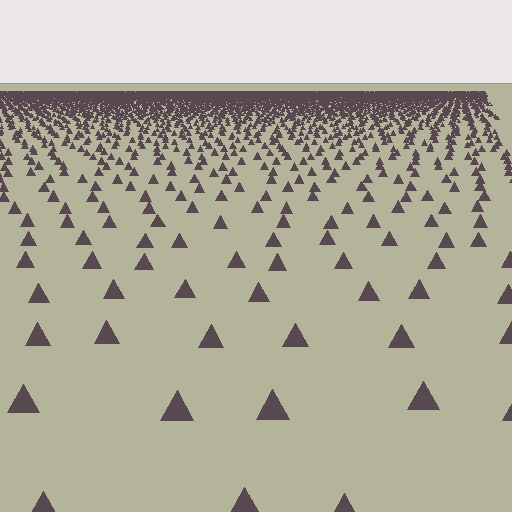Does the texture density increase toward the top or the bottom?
Density increases toward the top.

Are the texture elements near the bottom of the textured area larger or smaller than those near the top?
Larger. Near the bottom, elements are closer to the viewer and appear at a bigger on-screen size.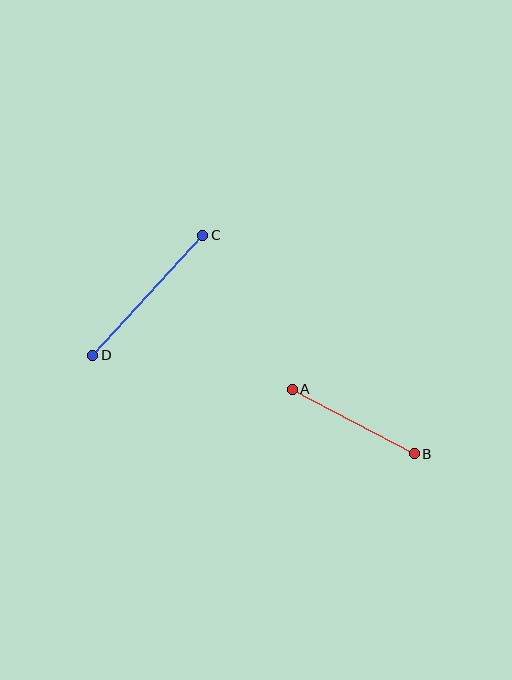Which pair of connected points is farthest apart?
Points C and D are farthest apart.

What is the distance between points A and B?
The distance is approximately 138 pixels.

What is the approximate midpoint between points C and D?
The midpoint is at approximately (148, 295) pixels.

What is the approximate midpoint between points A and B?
The midpoint is at approximately (353, 421) pixels.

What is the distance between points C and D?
The distance is approximately 163 pixels.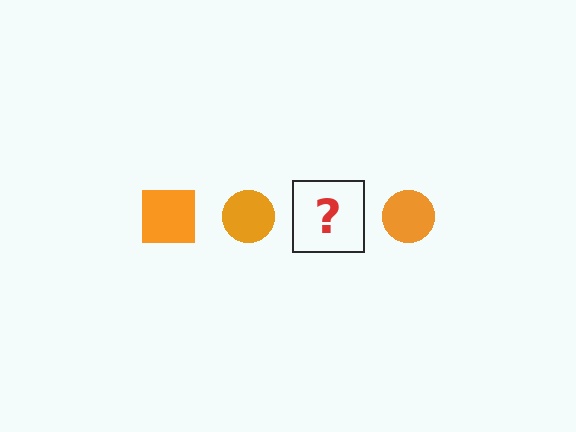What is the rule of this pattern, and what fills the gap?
The rule is that the pattern cycles through square, circle shapes in orange. The gap should be filled with an orange square.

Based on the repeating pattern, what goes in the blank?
The blank should be an orange square.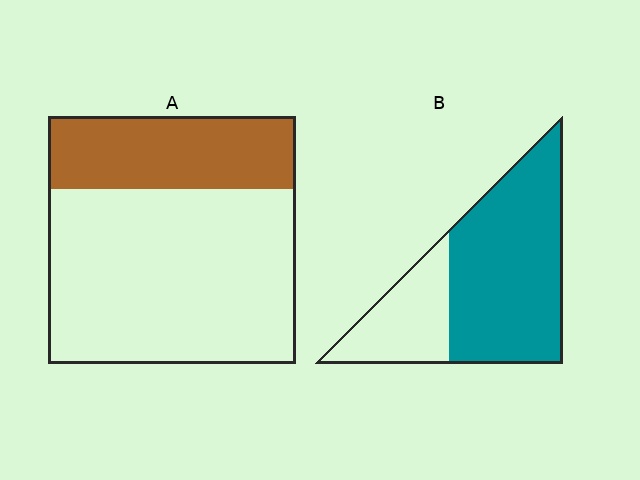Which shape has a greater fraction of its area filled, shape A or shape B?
Shape B.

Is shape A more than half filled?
No.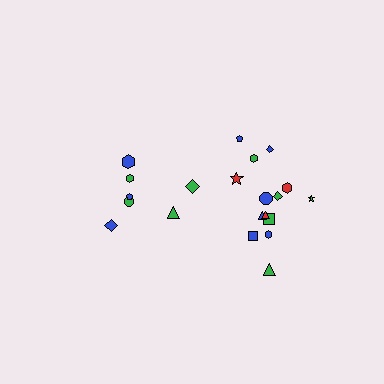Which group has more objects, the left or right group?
The right group.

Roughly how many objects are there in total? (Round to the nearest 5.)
Roughly 20 objects in total.